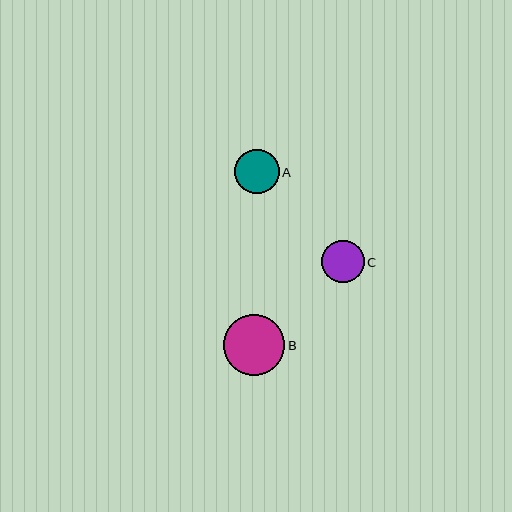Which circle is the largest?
Circle B is the largest with a size of approximately 62 pixels.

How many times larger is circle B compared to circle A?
Circle B is approximately 1.4 times the size of circle A.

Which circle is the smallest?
Circle C is the smallest with a size of approximately 43 pixels.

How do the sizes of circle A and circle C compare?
Circle A and circle C are approximately the same size.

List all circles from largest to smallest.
From largest to smallest: B, A, C.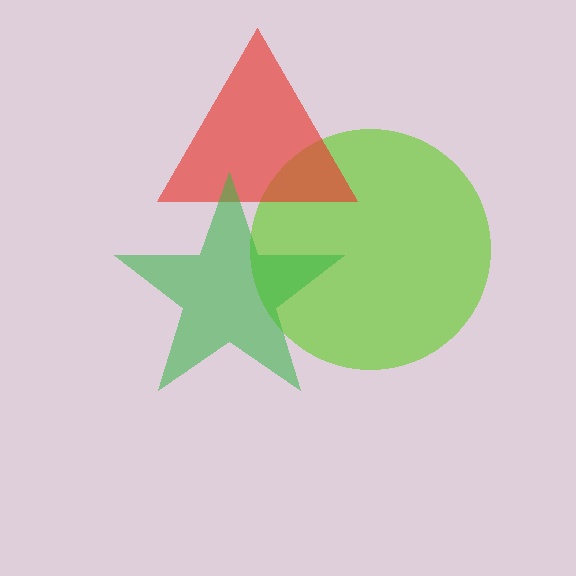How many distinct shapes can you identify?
There are 3 distinct shapes: a lime circle, a red triangle, a green star.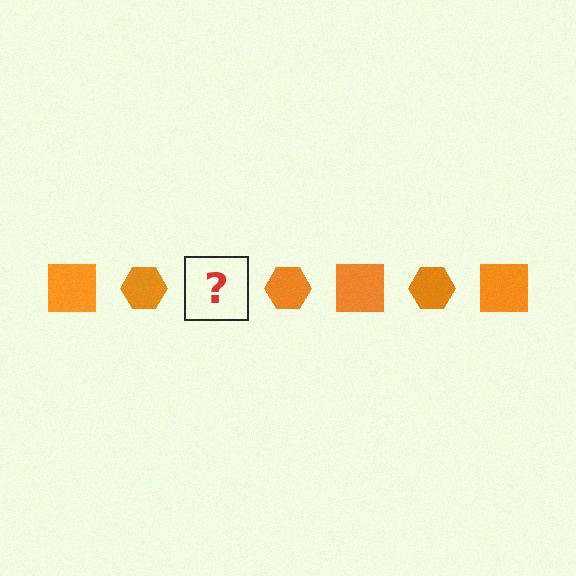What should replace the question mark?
The question mark should be replaced with an orange square.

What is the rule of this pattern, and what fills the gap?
The rule is that the pattern cycles through square, hexagon shapes in orange. The gap should be filled with an orange square.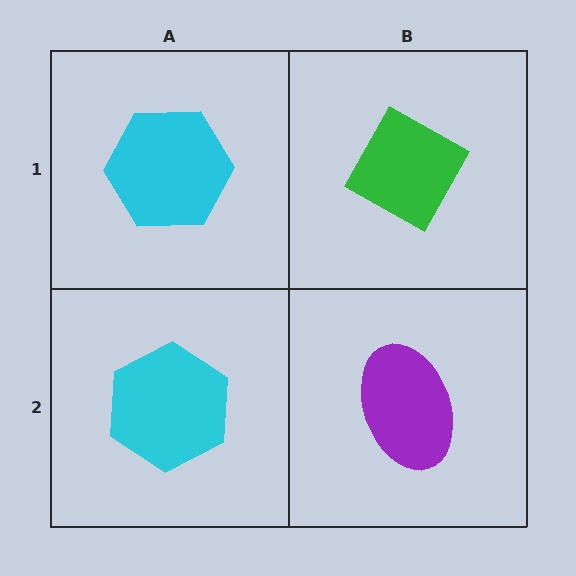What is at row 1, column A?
A cyan hexagon.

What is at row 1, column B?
A green diamond.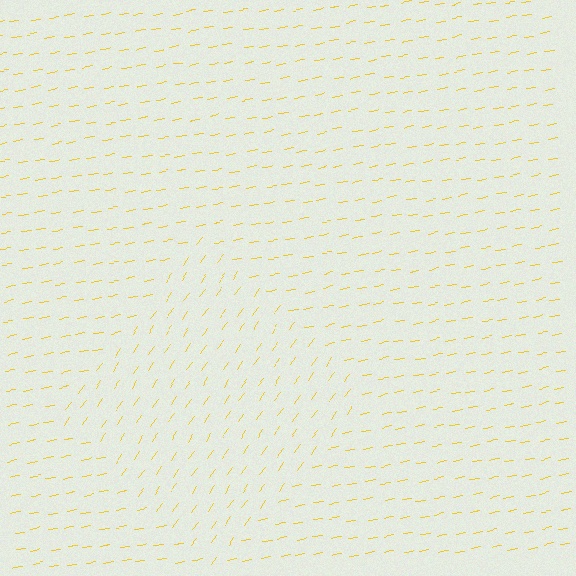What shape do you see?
I see a diamond.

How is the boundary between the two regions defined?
The boundary is defined purely by a change in line orientation (approximately 45 degrees difference). All lines are the same color and thickness.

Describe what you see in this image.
The image is filled with small yellow line segments. A diamond region in the image has lines oriented differently from the surrounding lines, creating a visible texture boundary.